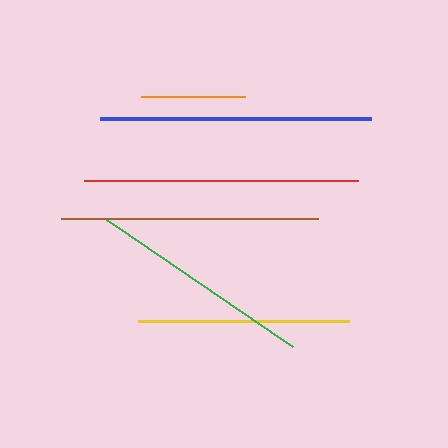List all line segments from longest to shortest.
From longest to shortest: red, blue, brown, green, yellow, orange.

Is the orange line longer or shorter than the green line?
The green line is longer than the orange line.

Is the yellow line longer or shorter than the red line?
The red line is longer than the yellow line.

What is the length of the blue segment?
The blue segment is approximately 271 pixels long.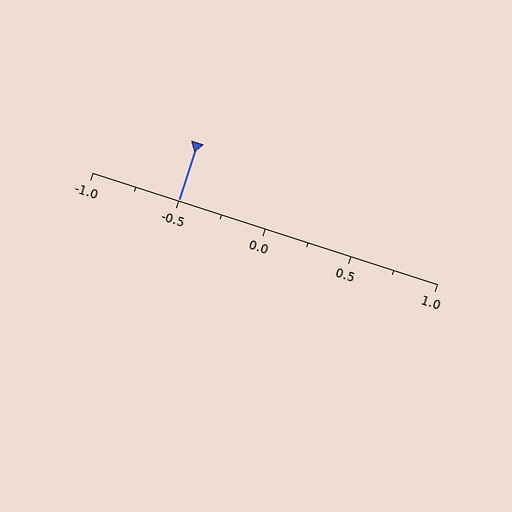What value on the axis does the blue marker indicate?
The marker indicates approximately -0.5.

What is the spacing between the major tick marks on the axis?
The major ticks are spaced 0.5 apart.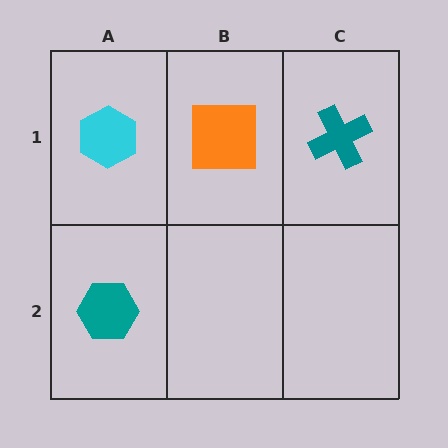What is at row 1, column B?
An orange square.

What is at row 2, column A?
A teal hexagon.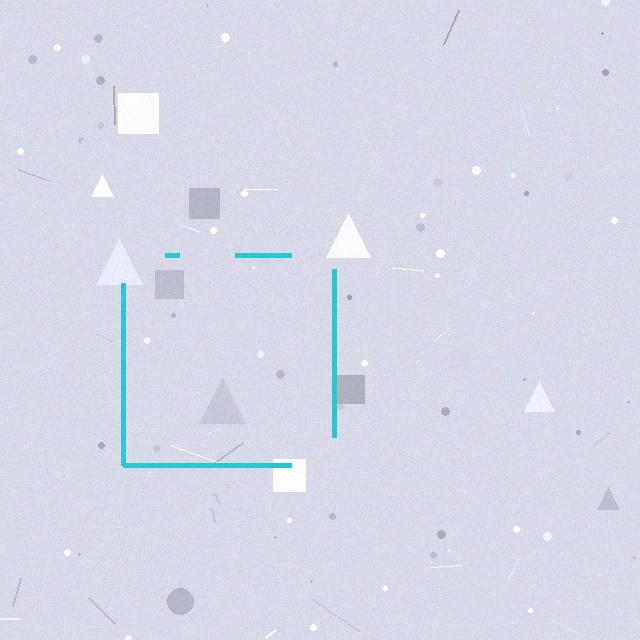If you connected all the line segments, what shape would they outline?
They would outline a square.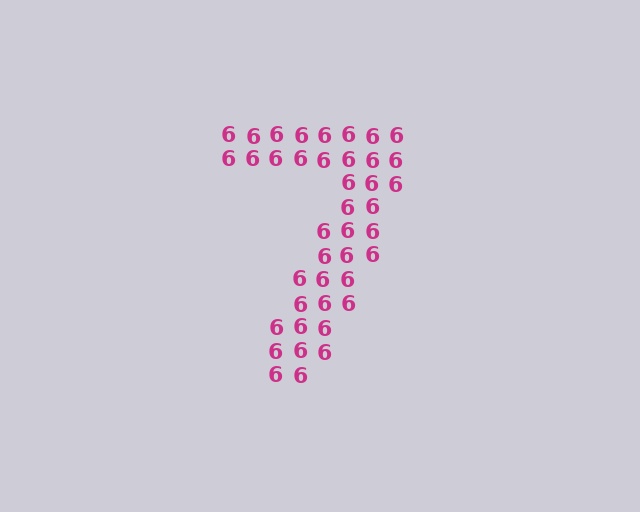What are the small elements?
The small elements are digit 6's.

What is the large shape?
The large shape is the digit 7.